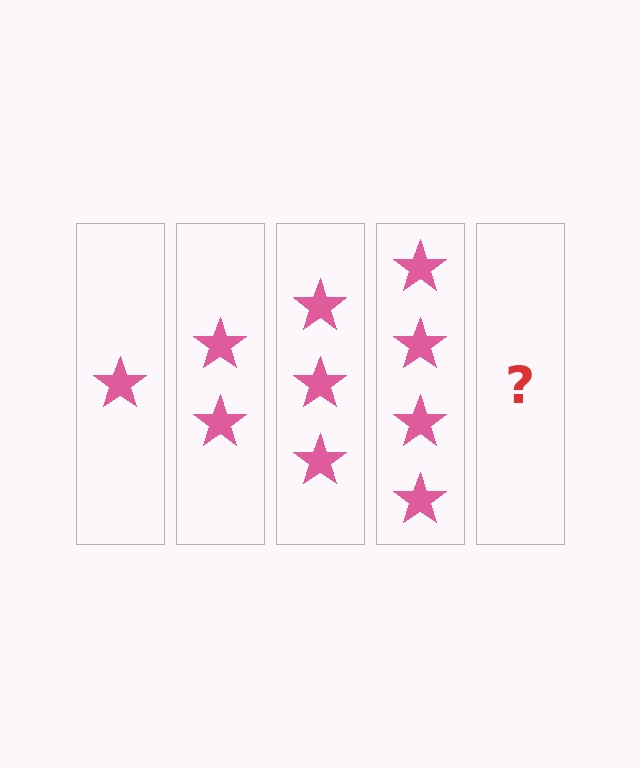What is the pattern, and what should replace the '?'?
The pattern is that each step adds one more star. The '?' should be 5 stars.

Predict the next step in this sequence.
The next step is 5 stars.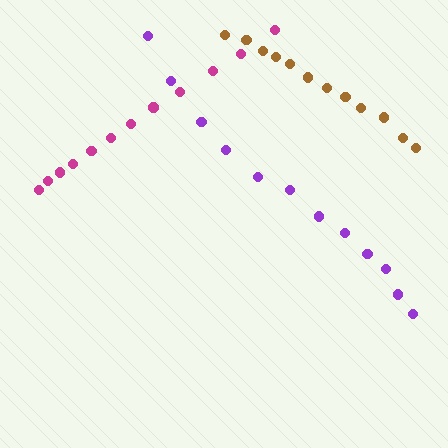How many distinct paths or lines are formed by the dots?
There are 3 distinct paths.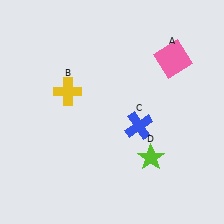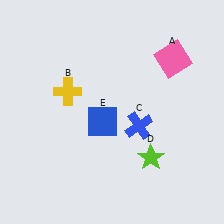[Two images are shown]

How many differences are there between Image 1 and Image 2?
There is 1 difference between the two images.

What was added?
A blue square (E) was added in Image 2.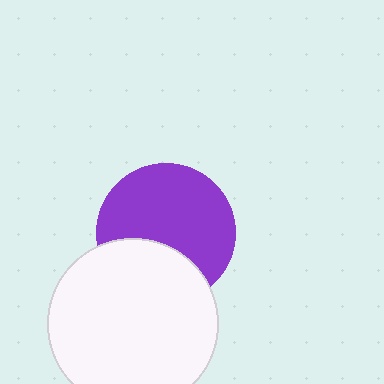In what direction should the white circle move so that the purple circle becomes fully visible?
The white circle should move down. That is the shortest direction to clear the overlap and leave the purple circle fully visible.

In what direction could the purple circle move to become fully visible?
The purple circle could move up. That would shift it out from behind the white circle entirely.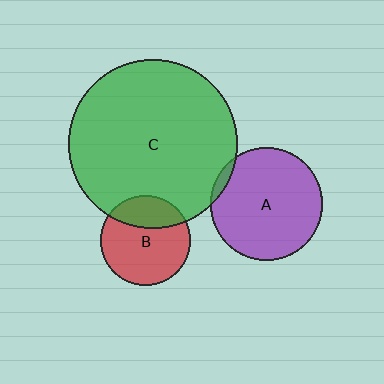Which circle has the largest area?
Circle C (green).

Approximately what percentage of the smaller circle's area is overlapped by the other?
Approximately 5%.